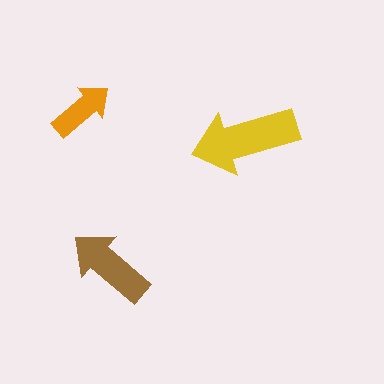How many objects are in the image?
There are 3 objects in the image.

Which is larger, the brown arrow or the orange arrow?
The brown one.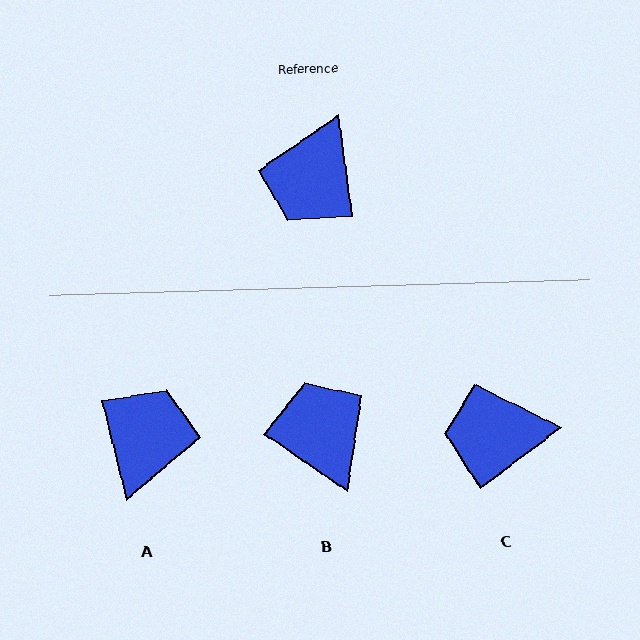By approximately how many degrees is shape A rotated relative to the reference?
Approximately 174 degrees clockwise.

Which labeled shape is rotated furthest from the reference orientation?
A, about 174 degrees away.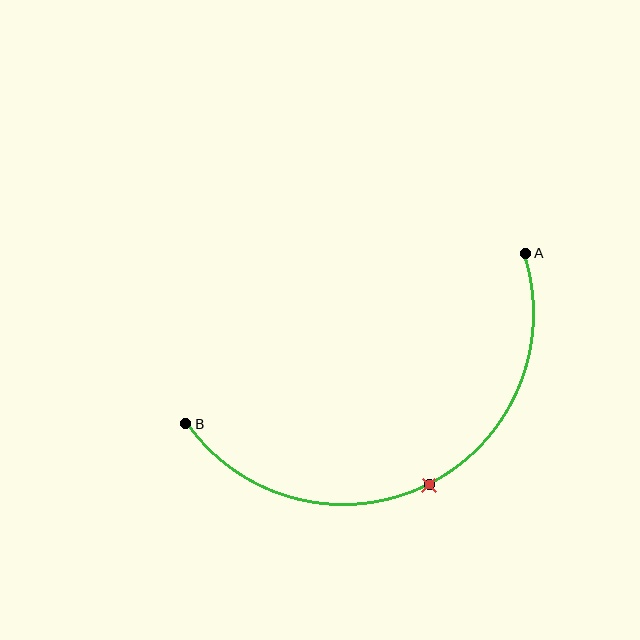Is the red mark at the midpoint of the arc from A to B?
Yes. The red mark lies on the arc at equal arc-length from both A and B — it is the arc midpoint.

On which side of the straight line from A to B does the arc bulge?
The arc bulges below the straight line connecting A and B.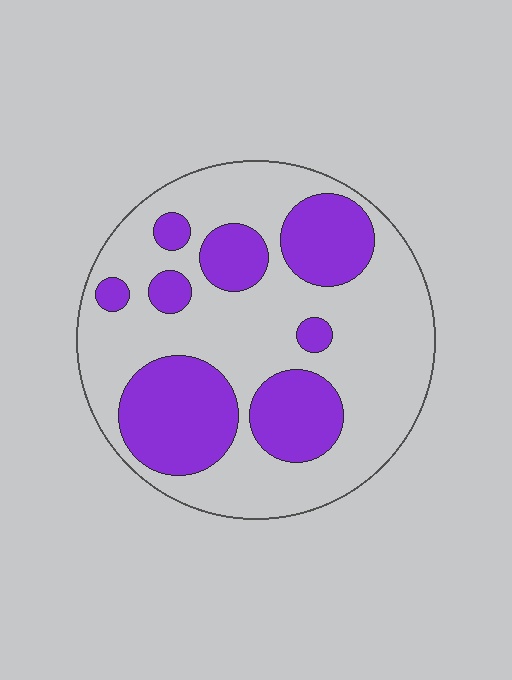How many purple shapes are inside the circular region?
8.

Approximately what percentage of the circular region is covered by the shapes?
Approximately 35%.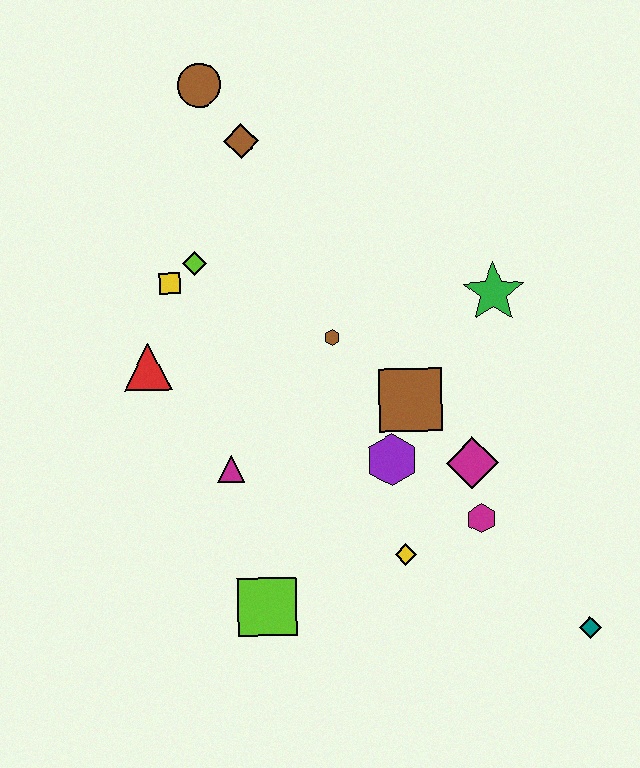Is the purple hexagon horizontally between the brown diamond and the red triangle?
No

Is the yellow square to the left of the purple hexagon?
Yes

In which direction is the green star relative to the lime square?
The green star is above the lime square.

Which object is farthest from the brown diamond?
The teal diamond is farthest from the brown diamond.